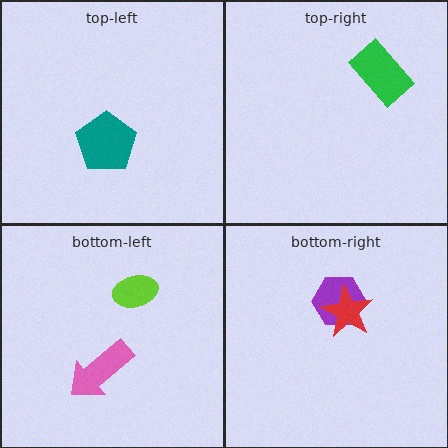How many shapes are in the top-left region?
1.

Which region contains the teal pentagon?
The top-left region.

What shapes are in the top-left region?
The teal pentagon.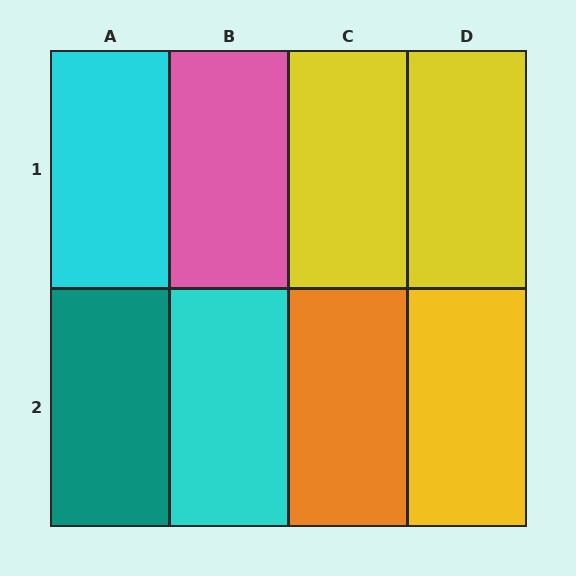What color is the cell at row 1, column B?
Pink.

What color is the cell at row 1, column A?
Cyan.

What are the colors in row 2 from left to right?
Teal, cyan, orange, yellow.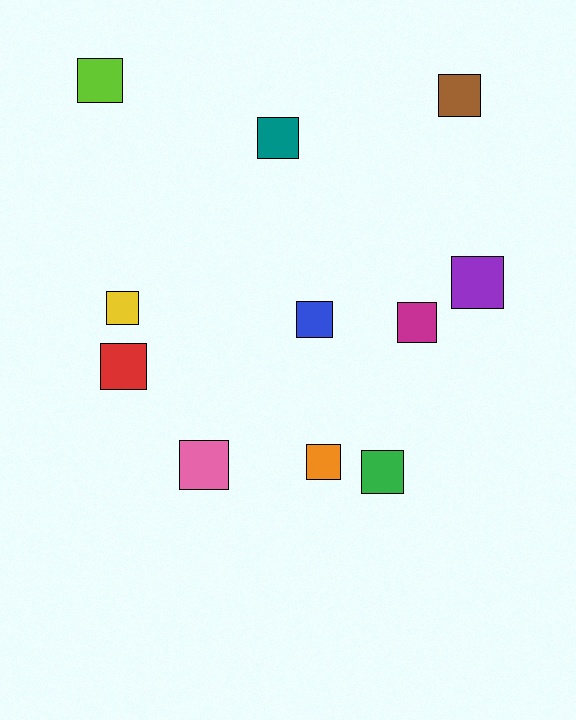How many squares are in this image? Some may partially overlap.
There are 11 squares.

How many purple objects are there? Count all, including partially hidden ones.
There is 1 purple object.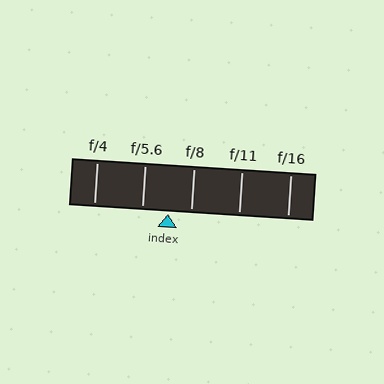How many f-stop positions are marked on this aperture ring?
There are 5 f-stop positions marked.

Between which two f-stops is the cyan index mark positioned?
The index mark is between f/5.6 and f/8.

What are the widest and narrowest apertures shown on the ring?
The widest aperture shown is f/4 and the narrowest is f/16.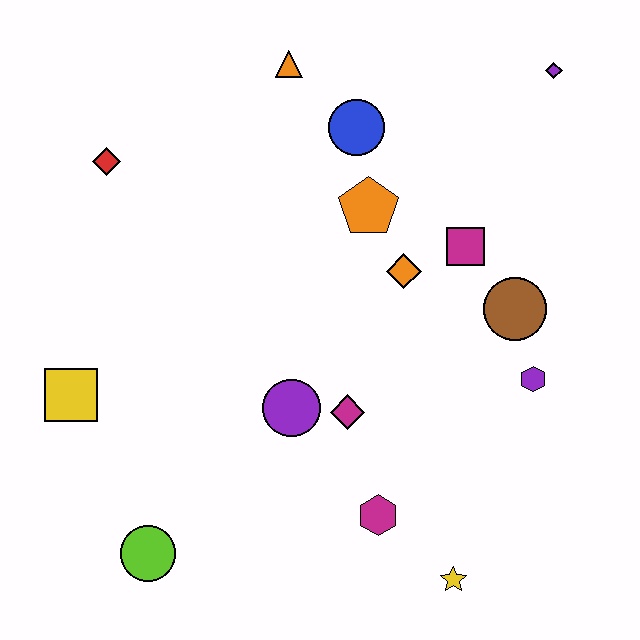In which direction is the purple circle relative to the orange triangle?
The purple circle is below the orange triangle.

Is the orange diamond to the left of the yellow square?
No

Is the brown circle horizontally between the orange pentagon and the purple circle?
No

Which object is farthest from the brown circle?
The yellow square is farthest from the brown circle.